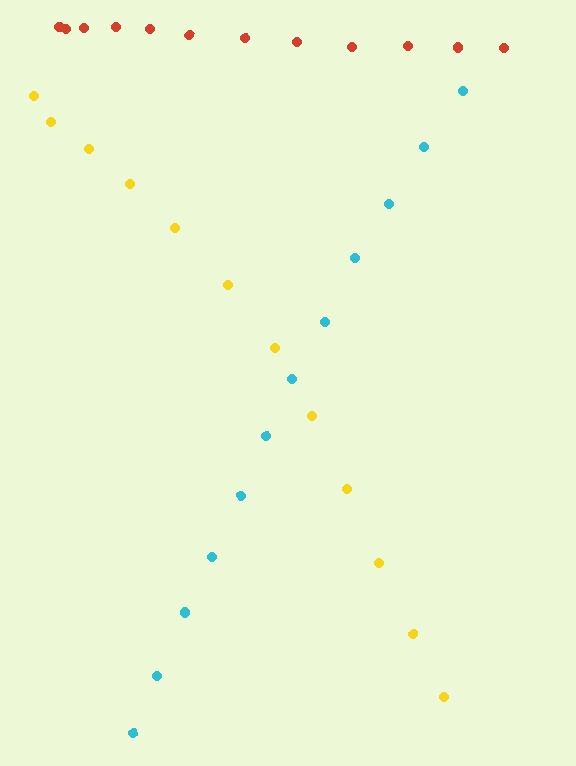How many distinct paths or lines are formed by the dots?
There are 3 distinct paths.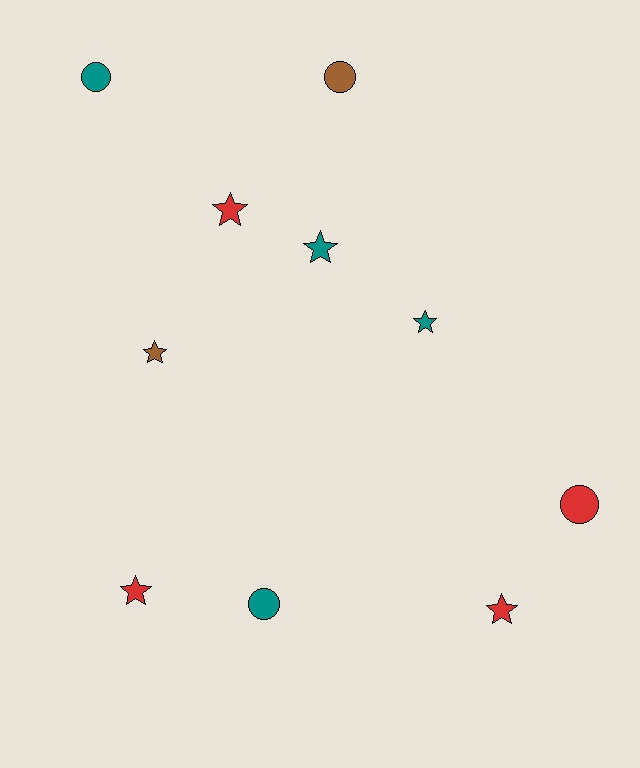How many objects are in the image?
There are 10 objects.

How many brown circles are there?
There is 1 brown circle.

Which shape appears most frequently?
Star, with 6 objects.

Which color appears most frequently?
Red, with 4 objects.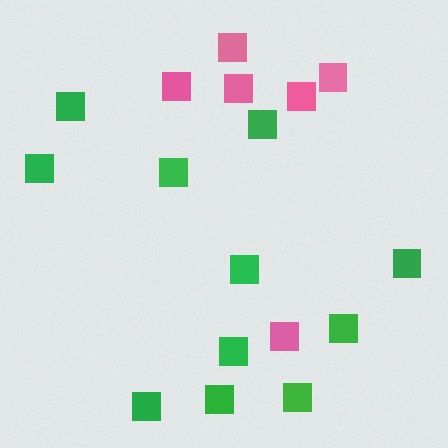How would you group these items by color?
There are 2 groups: one group of pink squares (6) and one group of green squares (11).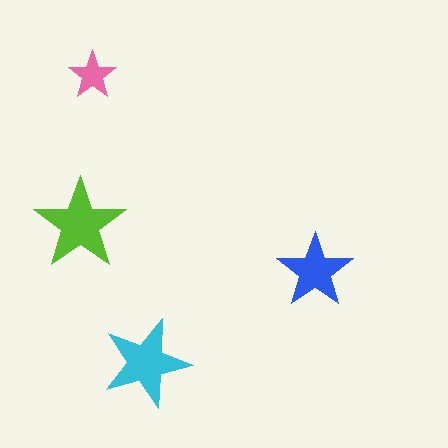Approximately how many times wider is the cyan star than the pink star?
About 2 times wider.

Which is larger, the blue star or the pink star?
The blue one.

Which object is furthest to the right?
The blue star is rightmost.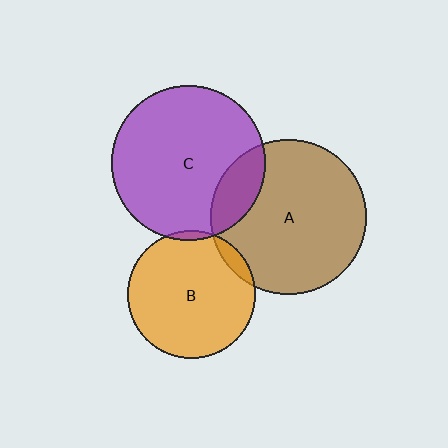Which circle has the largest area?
Circle A (brown).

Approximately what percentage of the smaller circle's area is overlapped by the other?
Approximately 5%.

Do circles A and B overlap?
Yes.